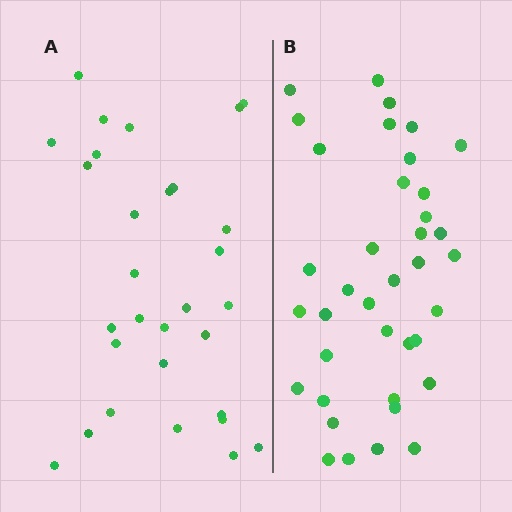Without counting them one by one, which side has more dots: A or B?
Region B (the right region) has more dots.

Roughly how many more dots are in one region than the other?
Region B has roughly 8 or so more dots than region A.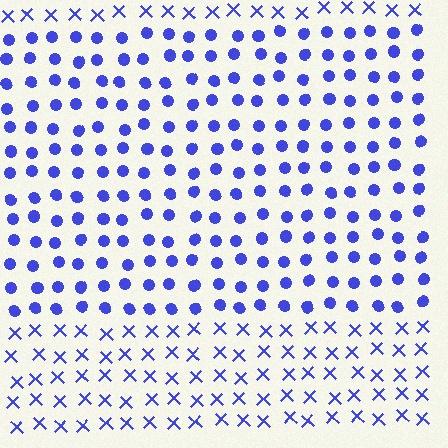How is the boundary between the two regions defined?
The boundary is defined by a change in element shape: circles inside vs. X marks outside. All elements share the same color and spacing.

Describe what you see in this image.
The image is filled with small blue elements arranged in a uniform grid. A rectangle-shaped region contains circles, while the surrounding area contains X marks. The boundary is defined purely by the change in element shape.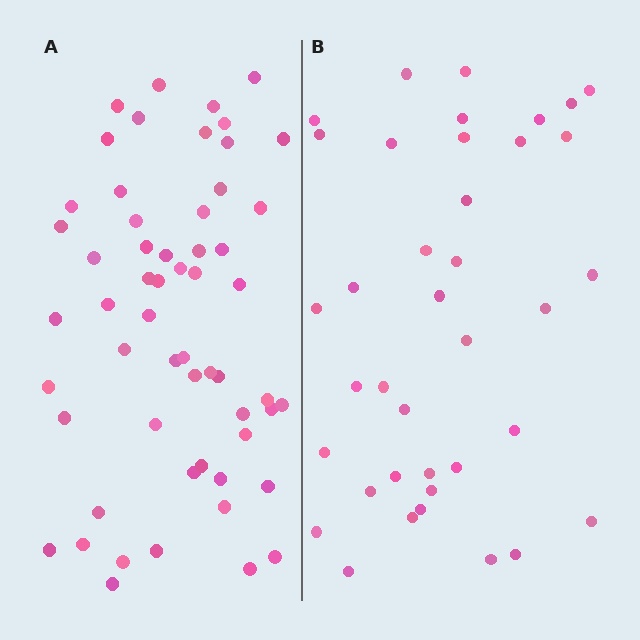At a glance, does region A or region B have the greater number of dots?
Region A (the left region) has more dots.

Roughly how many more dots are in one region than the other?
Region A has approximately 20 more dots than region B.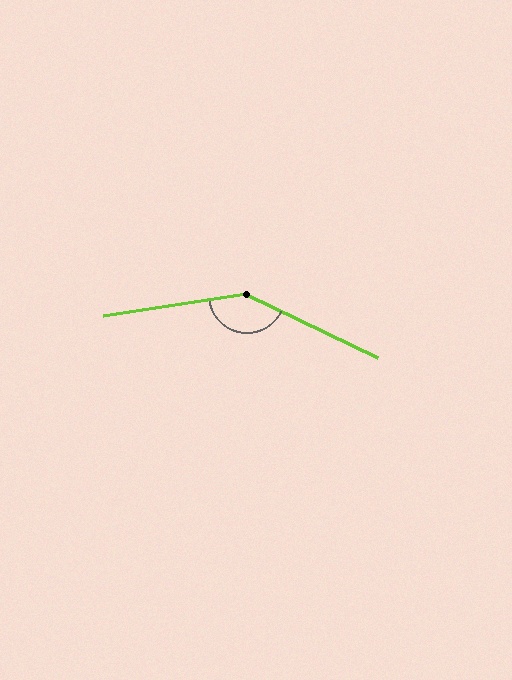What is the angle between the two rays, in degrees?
Approximately 146 degrees.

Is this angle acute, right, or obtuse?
It is obtuse.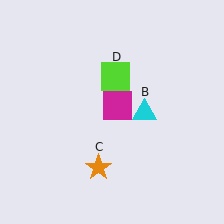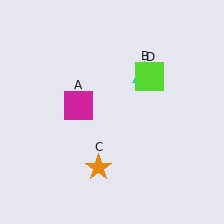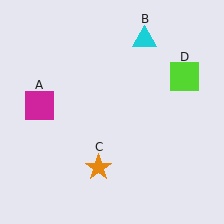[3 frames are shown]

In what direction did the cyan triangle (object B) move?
The cyan triangle (object B) moved up.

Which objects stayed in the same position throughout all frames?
Orange star (object C) remained stationary.